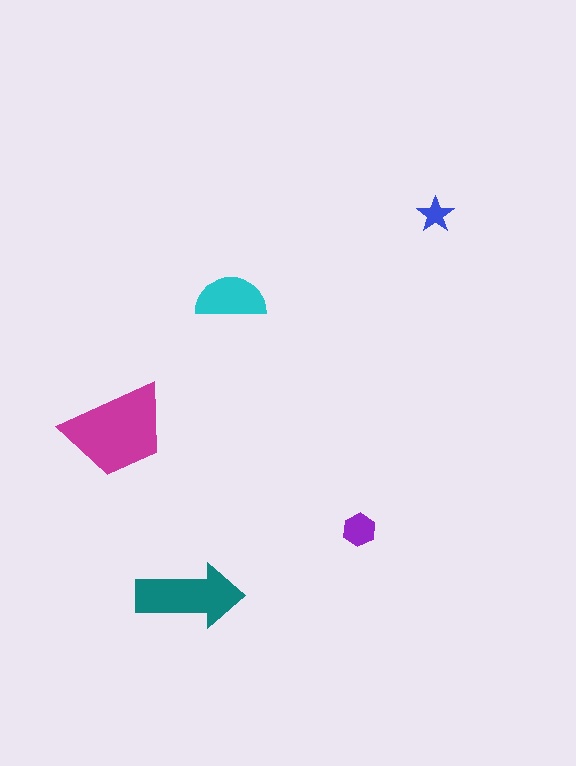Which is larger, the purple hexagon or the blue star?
The purple hexagon.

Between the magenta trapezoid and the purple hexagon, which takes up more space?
The magenta trapezoid.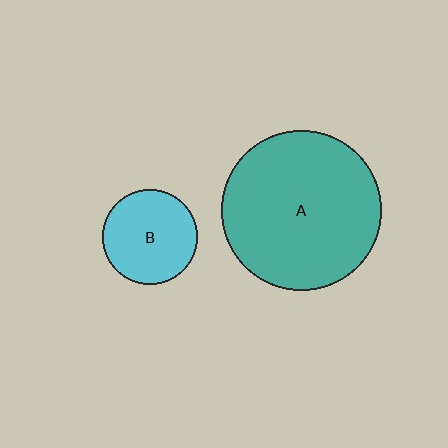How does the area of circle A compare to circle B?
Approximately 2.8 times.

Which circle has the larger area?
Circle A (teal).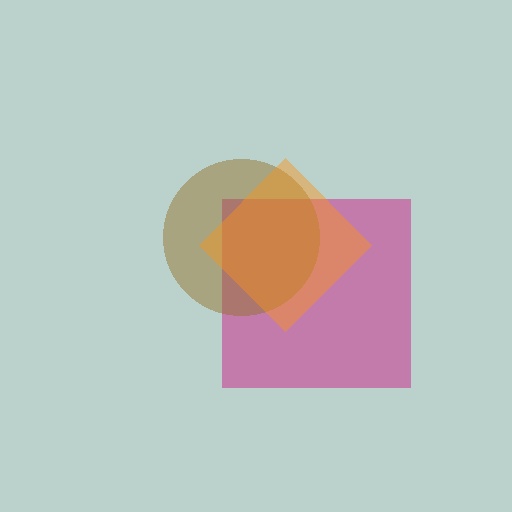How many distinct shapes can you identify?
There are 3 distinct shapes: a magenta square, a brown circle, an orange diamond.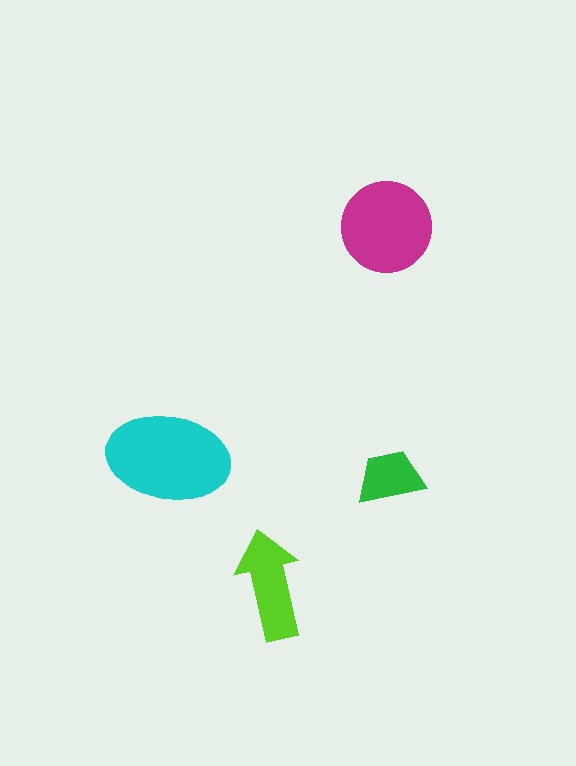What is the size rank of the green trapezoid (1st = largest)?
4th.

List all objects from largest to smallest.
The cyan ellipse, the magenta circle, the lime arrow, the green trapezoid.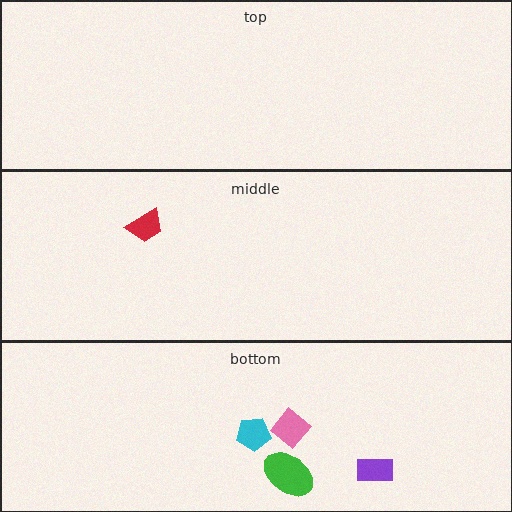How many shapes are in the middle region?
1.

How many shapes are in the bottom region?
4.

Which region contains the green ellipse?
The bottom region.